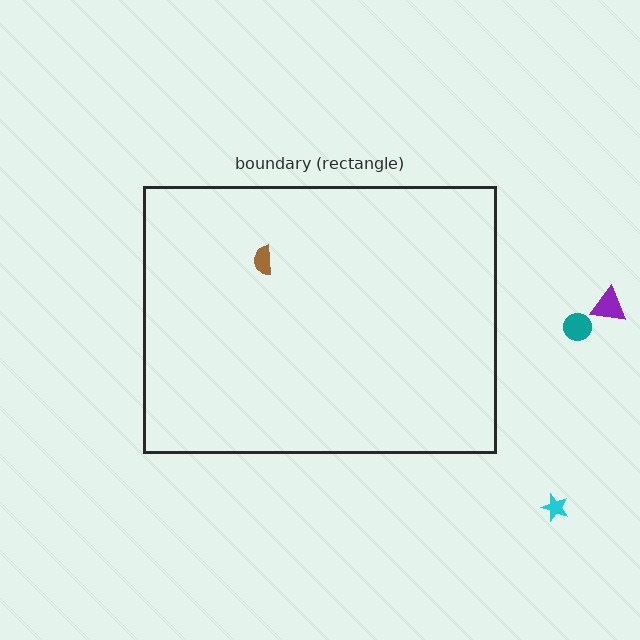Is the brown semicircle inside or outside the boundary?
Inside.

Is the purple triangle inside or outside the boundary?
Outside.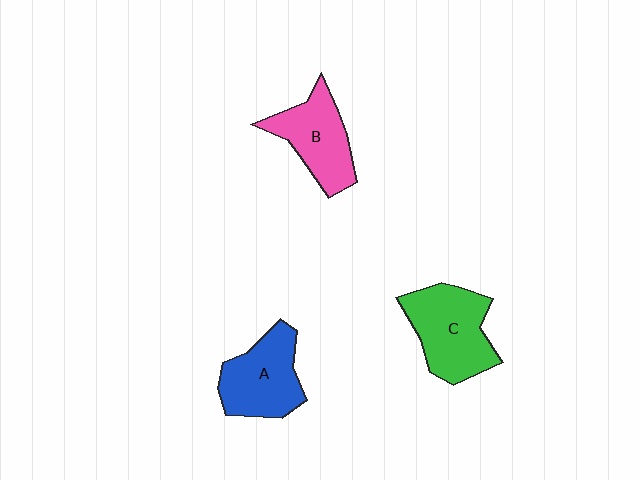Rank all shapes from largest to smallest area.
From largest to smallest: C (green), A (blue), B (pink).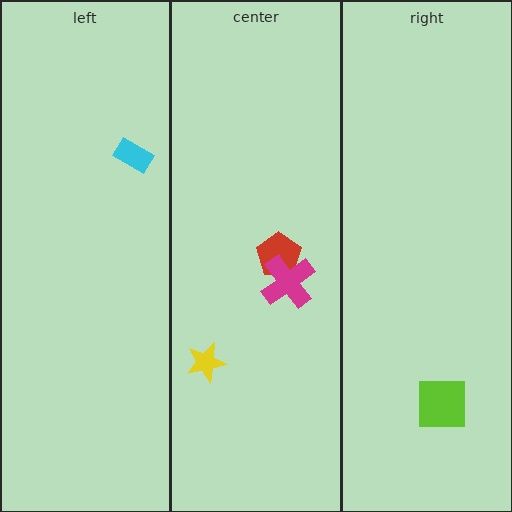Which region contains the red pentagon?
The center region.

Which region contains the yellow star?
The center region.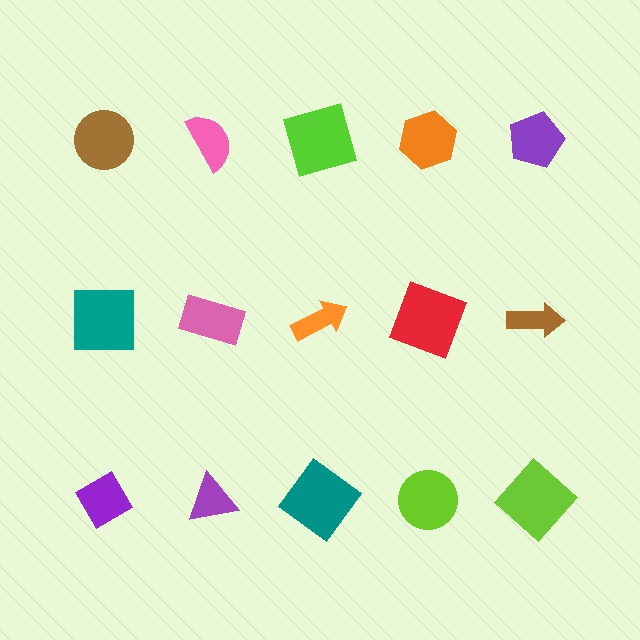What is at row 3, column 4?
A lime circle.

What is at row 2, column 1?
A teal square.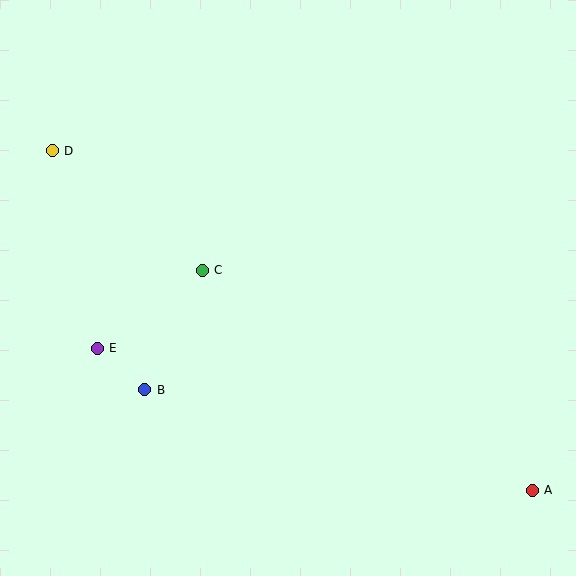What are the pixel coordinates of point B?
Point B is at (145, 390).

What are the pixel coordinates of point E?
Point E is at (97, 348).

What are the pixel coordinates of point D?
Point D is at (52, 151).